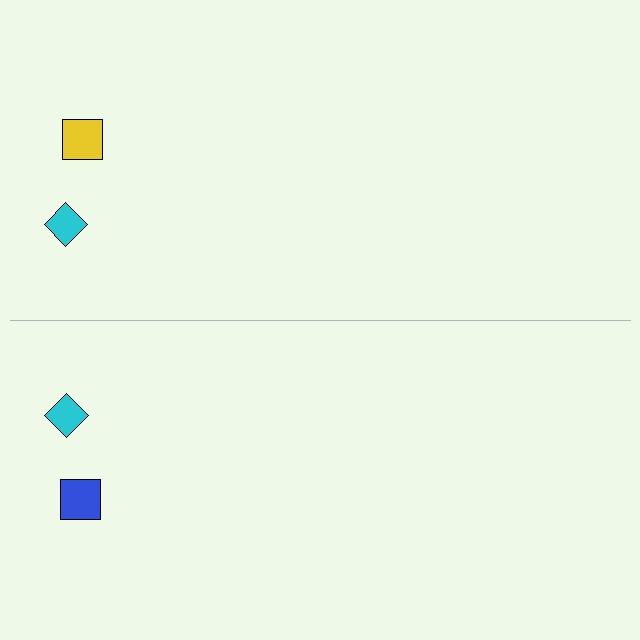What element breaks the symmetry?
The blue square on the bottom side breaks the symmetry — its mirror counterpart is yellow.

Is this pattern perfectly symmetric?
No, the pattern is not perfectly symmetric. The blue square on the bottom side breaks the symmetry — its mirror counterpart is yellow.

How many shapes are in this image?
There are 4 shapes in this image.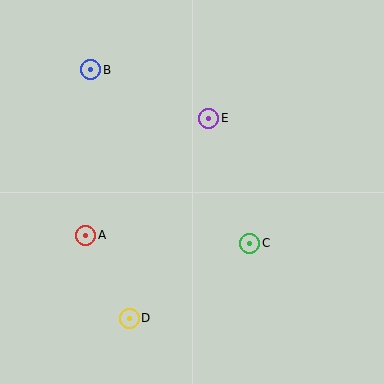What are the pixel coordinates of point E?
Point E is at (209, 118).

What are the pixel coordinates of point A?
Point A is at (86, 235).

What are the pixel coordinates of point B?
Point B is at (91, 70).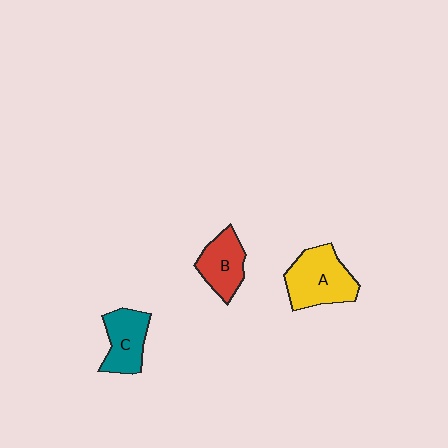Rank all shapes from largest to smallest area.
From largest to smallest: A (yellow), C (teal), B (red).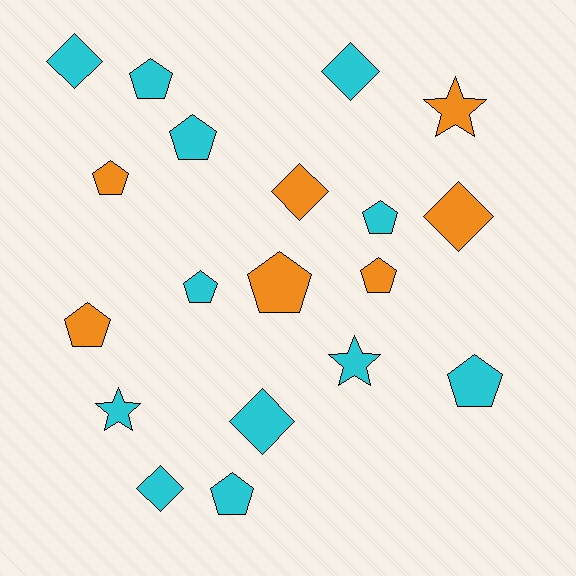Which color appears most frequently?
Cyan, with 12 objects.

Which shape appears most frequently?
Pentagon, with 10 objects.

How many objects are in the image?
There are 19 objects.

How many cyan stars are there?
There are 2 cyan stars.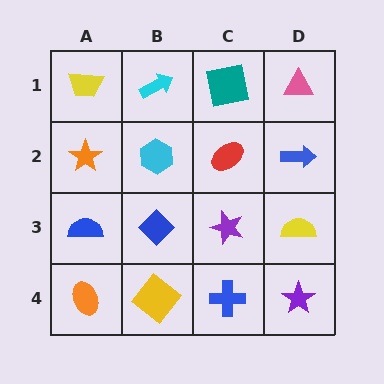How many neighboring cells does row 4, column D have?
2.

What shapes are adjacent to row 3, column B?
A cyan hexagon (row 2, column B), a yellow diamond (row 4, column B), a blue semicircle (row 3, column A), a purple star (row 3, column C).